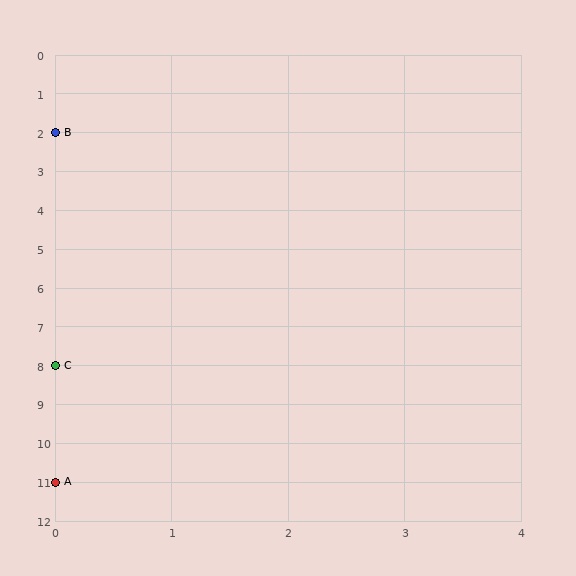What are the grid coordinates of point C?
Point C is at grid coordinates (0, 8).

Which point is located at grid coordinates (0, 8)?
Point C is at (0, 8).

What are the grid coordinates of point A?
Point A is at grid coordinates (0, 11).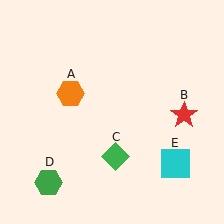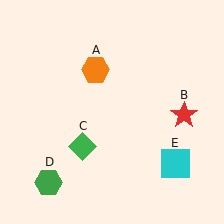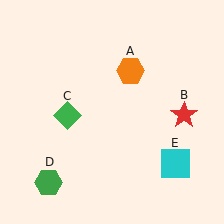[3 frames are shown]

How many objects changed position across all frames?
2 objects changed position: orange hexagon (object A), green diamond (object C).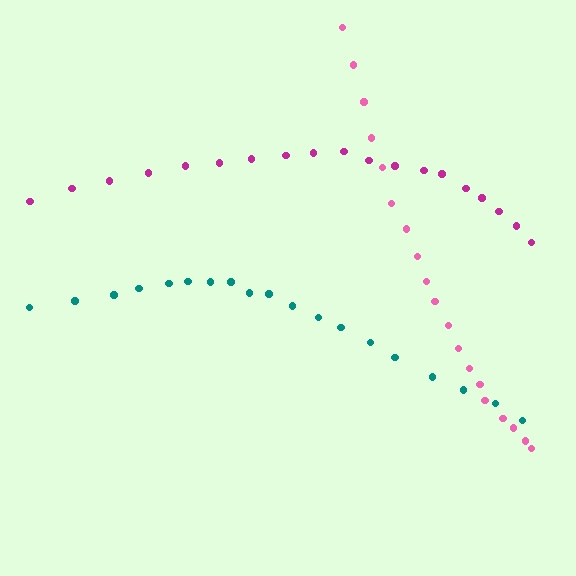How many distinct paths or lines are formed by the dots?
There are 3 distinct paths.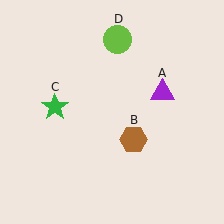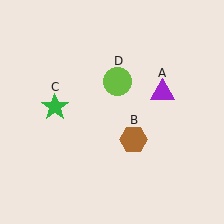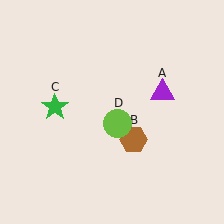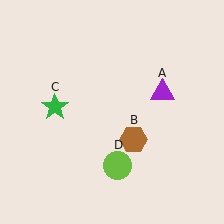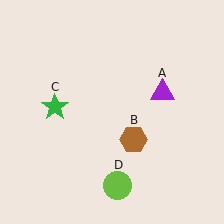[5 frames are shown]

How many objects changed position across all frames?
1 object changed position: lime circle (object D).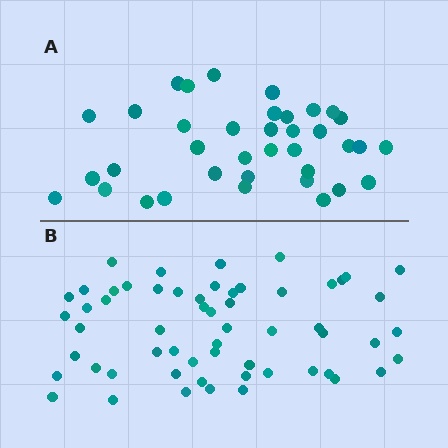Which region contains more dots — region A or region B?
Region B (the bottom region) has more dots.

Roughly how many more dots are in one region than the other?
Region B has approximately 20 more dots than region A.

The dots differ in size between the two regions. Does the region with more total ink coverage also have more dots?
No. Region A has more total ink coverage because its dots are larger, but region B actually contains more individual dots. Total area can be misleading — the number of items is what matters here.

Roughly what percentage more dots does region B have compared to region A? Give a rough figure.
About 55% more.